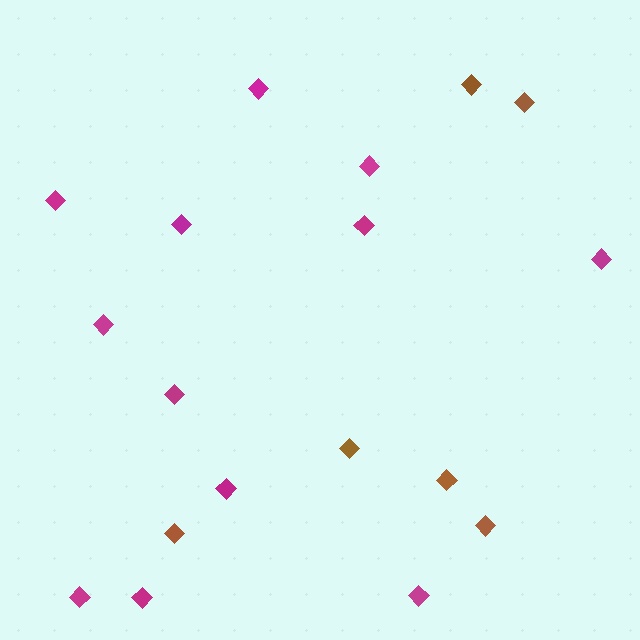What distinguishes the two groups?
There are 2 groups: one group of brown diamonds (6) and one group of magenta diamonds (12).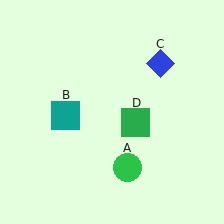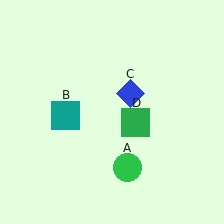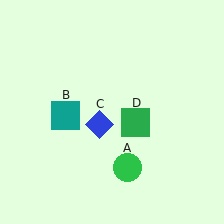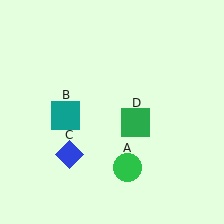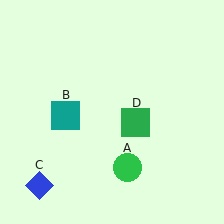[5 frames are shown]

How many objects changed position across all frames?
1 object changed position: blue diamond (object C).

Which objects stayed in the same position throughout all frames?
Green circle (object A) and teal square (object B) and green square (object D) remained stationary.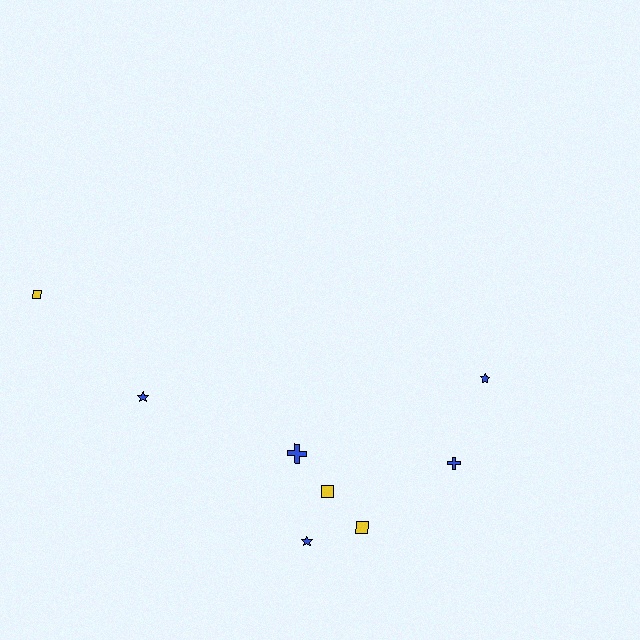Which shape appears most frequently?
Star, with 3 objects.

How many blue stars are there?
There are 3 blue stars.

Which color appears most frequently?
Blue, with 5 objects.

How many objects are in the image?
There are 8 objects.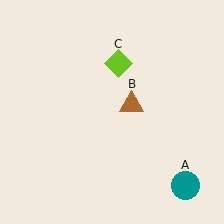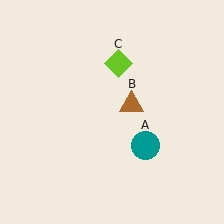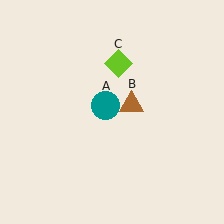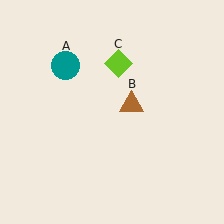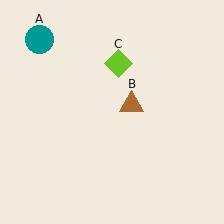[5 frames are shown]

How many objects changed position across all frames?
1 object changed position: teal circle (object A).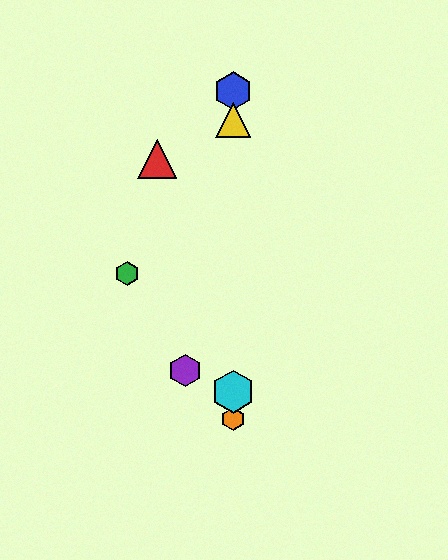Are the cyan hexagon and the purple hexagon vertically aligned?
No, the cyan hexagon is at x≈233 and the purple hexagon is at x≈185.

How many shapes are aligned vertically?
4 shapes (the blue hexagon, the yellow triangle, the orange hexagon, the cyan hexagon) are aligned vertically.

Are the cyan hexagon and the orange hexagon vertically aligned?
Yes, both are at x≈233.